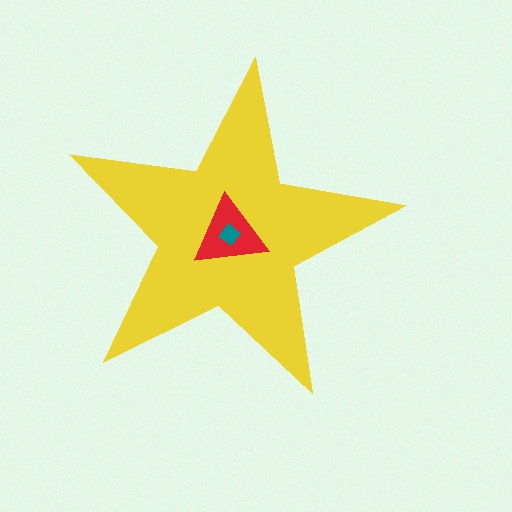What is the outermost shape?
The yellow star.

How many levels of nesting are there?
3.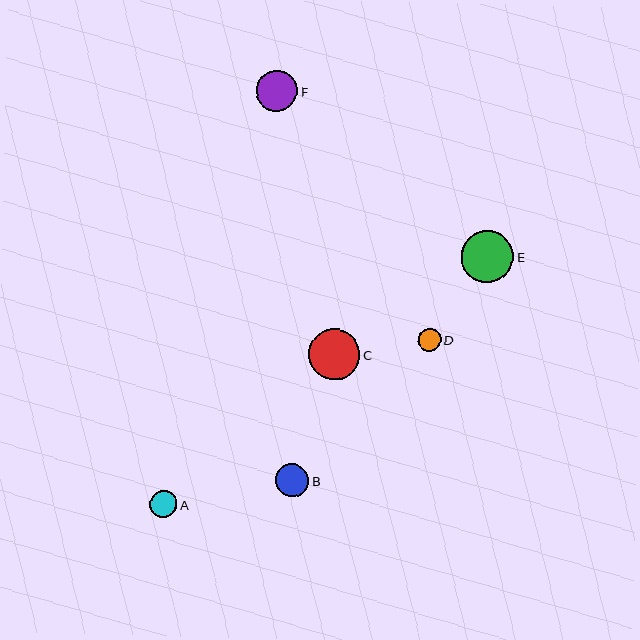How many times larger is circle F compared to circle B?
Circle F is approximately 1.2 times the size of circle B.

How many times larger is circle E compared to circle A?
Circle E is approximately 1.9 times the size of circle A.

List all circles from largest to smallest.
From largest to smallest: E, C, F, B, A, D.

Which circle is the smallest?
Circle D is the smallest with a size of approximately 23 pixels.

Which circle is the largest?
Circle E is the largest with a size of approximately 52 pixels.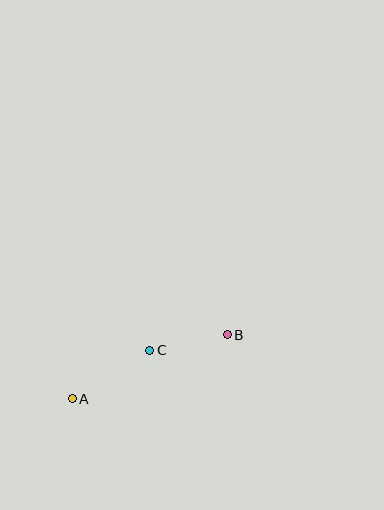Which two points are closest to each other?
Points B and C are closest to each other.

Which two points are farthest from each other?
Points A and B are farthest from each other.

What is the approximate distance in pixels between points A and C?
The distance between A and C is approximately 91 pixels.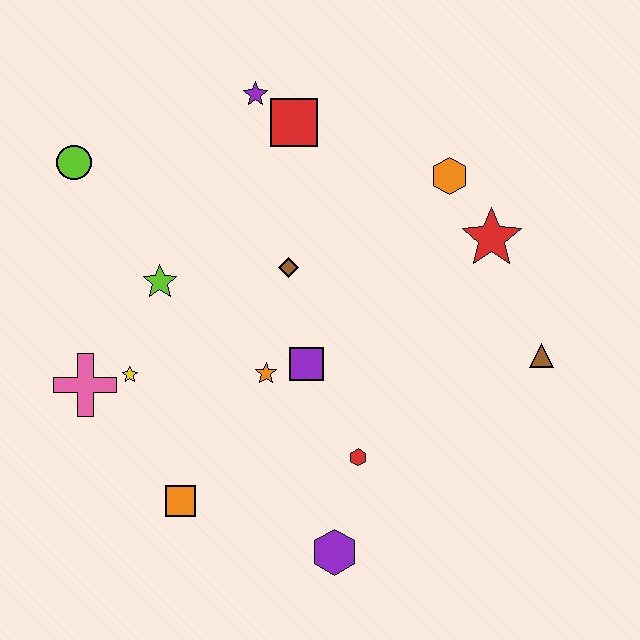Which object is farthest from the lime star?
The brown triangle is farthest from the lime star.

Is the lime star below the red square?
Yes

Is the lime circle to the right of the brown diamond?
No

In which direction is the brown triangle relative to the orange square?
The brown triangle is to the right of the orange square.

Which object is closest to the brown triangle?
The red star is closest to the brown triangle.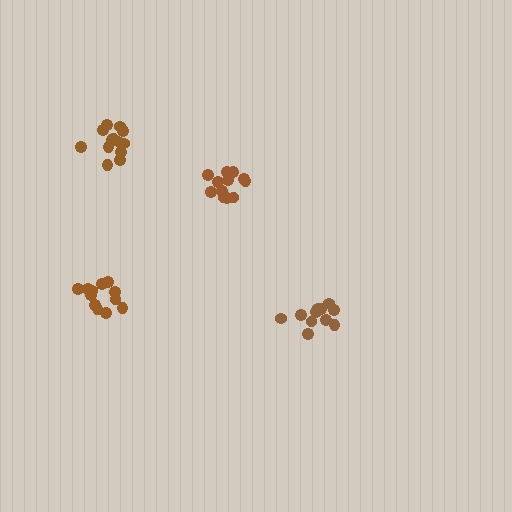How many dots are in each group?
Group 1: 11 dots, Group 2: 13 dots, Group 3: 12 dots, Group 4: 12 dots (48 total).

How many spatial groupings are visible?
There are 4 spatial groupings.